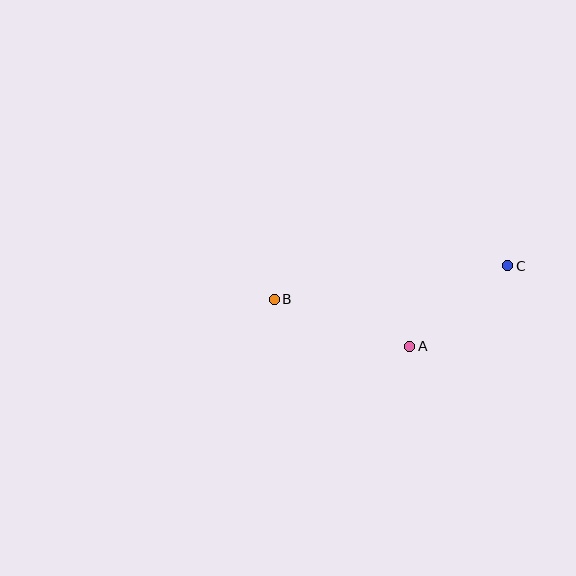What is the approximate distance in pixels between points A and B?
The distance between A and B is approximately 143 pixels.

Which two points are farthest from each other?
Points B and C are farthest from each other.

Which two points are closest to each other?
Points A and C are closest to each other.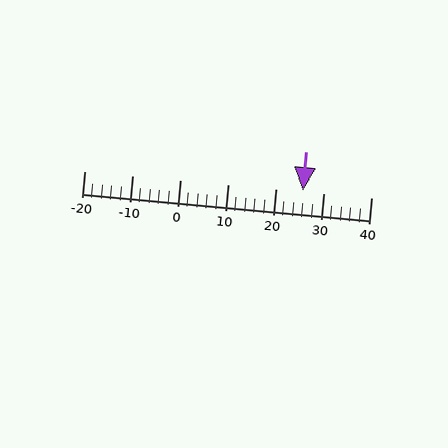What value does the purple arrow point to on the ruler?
The purple arrow points to approximately 26.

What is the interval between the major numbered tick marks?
The major tick marks are spaced 10 units apart.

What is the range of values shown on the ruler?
The ruler shows values from -20 to 40.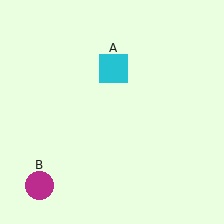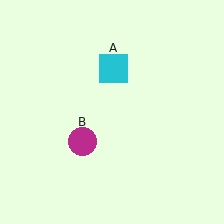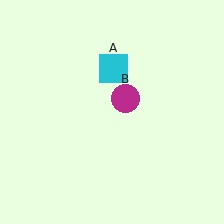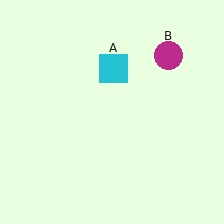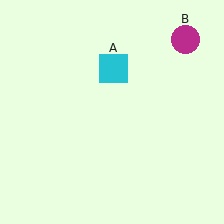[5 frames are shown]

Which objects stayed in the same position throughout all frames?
Cyan square (object A) remained stationary.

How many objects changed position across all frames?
1 object changed position: magenta circle (object B).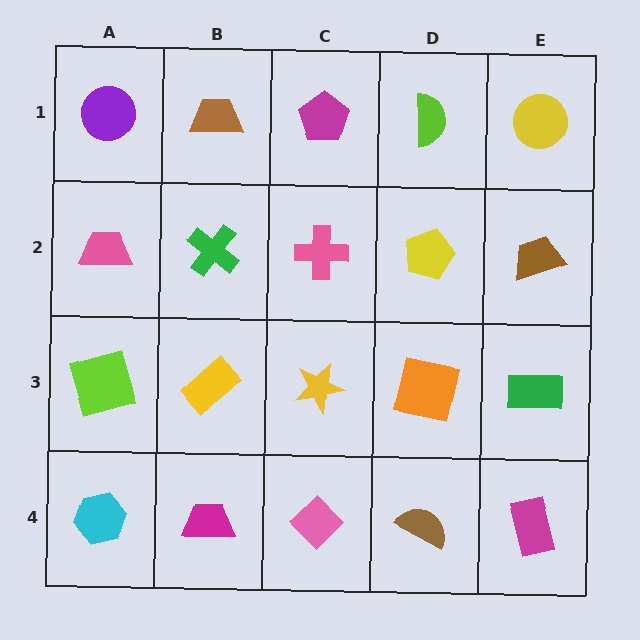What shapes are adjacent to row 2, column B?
A brown trapezoid (row 1, column B), a yellow rectangle (row 3, column B), a pink trapezoid (row 2, column A), a pink cross (row 2, column C).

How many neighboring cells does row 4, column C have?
3.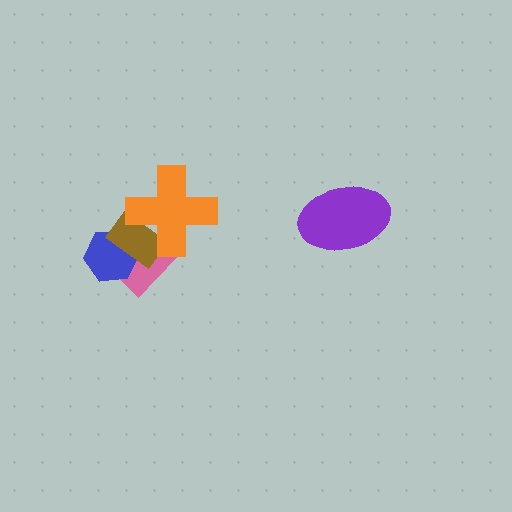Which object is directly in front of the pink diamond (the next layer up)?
The blue hexagon is directly in front of the pink diamond.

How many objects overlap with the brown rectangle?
3 objects overlap with the brown rectangle.